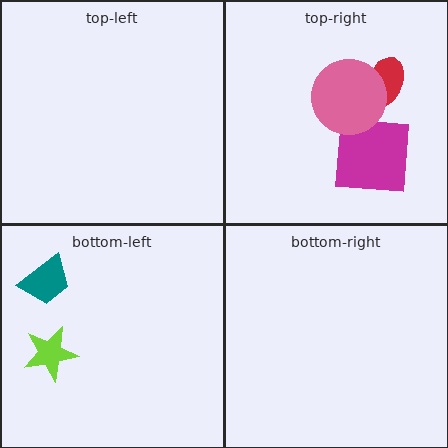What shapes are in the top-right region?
The magenta square, the red ellipse, the pink circle.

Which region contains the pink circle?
The top-right region.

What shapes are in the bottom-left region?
The lime star, the teal trapezoid.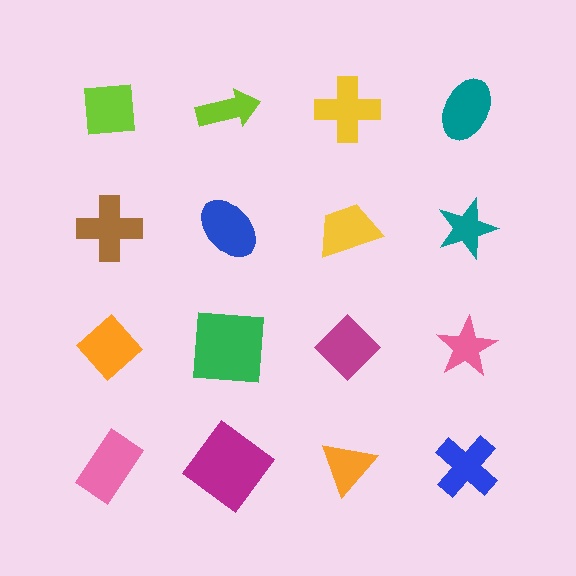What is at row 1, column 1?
A lime square.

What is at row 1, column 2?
A lime arrow.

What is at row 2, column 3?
A yellow trapezoid.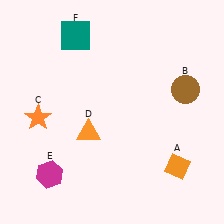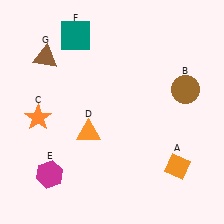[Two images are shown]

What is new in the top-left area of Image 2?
A brown triangle (G) was added in the top-left area of Image 2.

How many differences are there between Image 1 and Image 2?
There is 1 difference between the two images.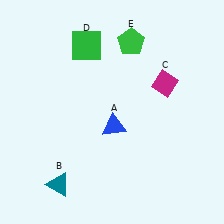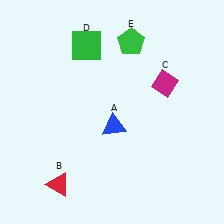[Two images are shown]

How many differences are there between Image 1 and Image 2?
There is 1 difference between the two images.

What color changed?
The triangle (B) changed from teal in Image 1 to red in Image 2.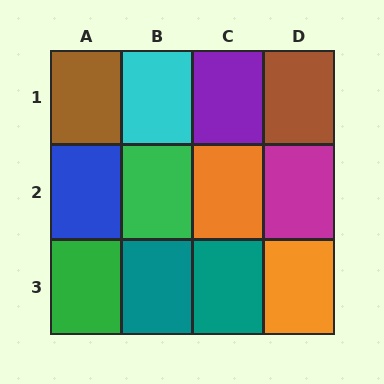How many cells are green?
2 cells are green.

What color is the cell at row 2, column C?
Orange.